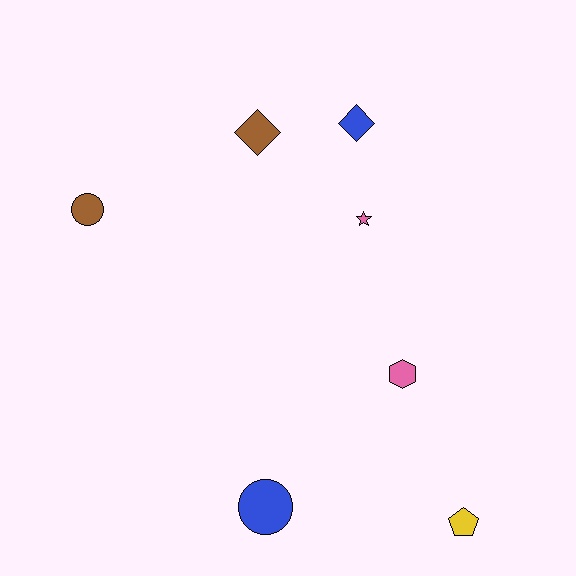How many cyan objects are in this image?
There are no cyan objects.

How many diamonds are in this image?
There are 2 diamonds.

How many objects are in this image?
There are 7 objects.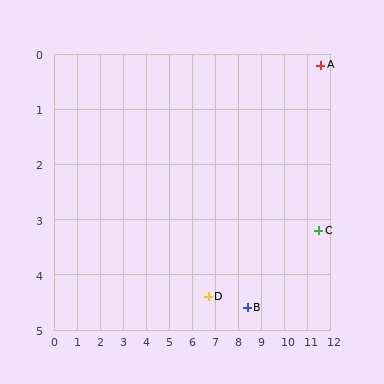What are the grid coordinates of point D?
Point D is at approximately (6.7, 4.4).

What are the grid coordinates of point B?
Point B is at approximately (8.4, 4.6).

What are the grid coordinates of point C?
Point C is at approximately (11.5, 3.2).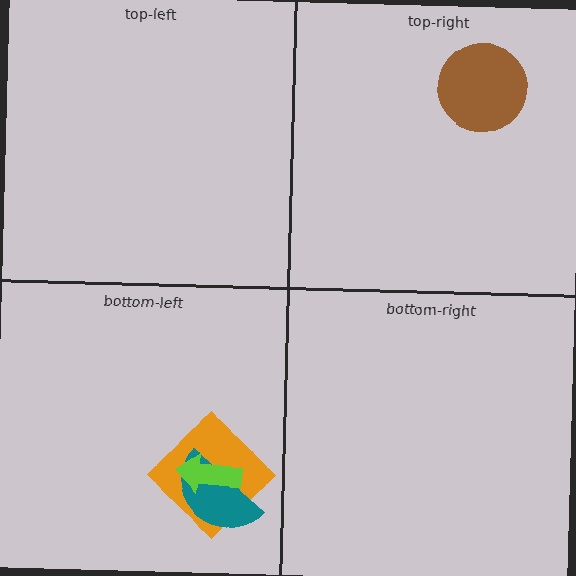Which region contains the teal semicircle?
The bottom-left region.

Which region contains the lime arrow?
The bottom-left region.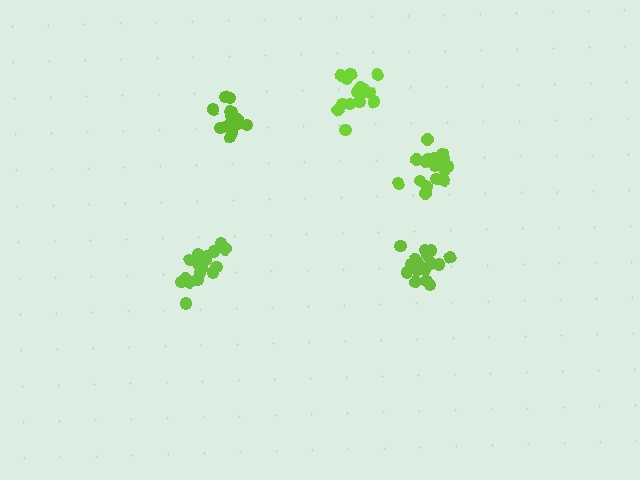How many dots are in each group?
Group 1: 18 dots, Group 2: 16 dots, Group 3: 14 dots, Group 4: 17 dots, Group 5: 18 dots (83 total).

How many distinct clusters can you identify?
There are 5 distinct clusters.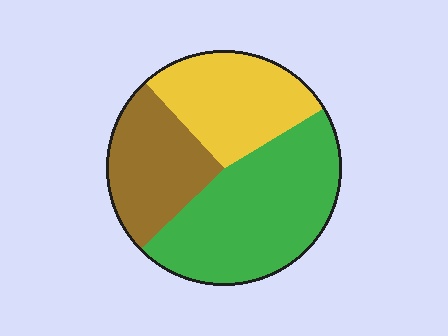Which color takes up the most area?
Green, at roughly 45%.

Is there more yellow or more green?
Green.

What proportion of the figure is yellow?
Yellow takes up between a sixth and a third of the figure.